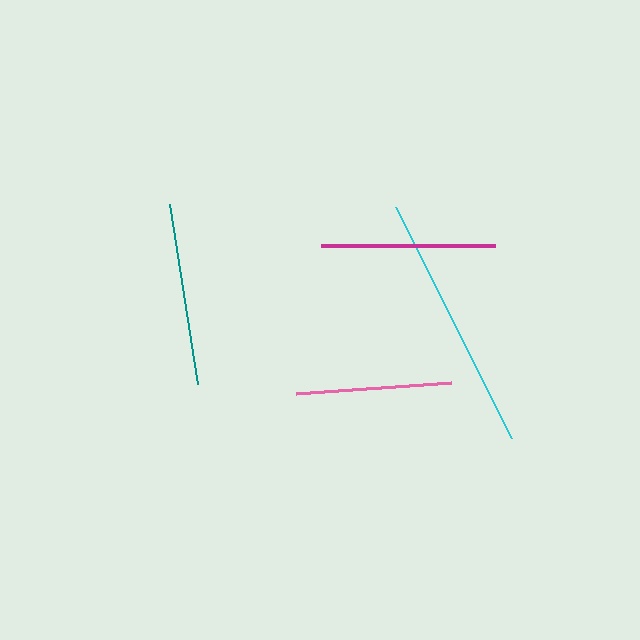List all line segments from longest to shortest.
From longest to shortest: cyan, teal, magenta, pink.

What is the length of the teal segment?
The teal segment is approximately 183 pixels long.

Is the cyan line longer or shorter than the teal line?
The cyan line is longer than the teal line.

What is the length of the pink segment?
The pink segment is approximately 156 pixels long.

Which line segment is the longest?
The cyan line is the longest at approximately 259 pixels.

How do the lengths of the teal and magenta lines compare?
The teal and magenta lines are approximately the same length.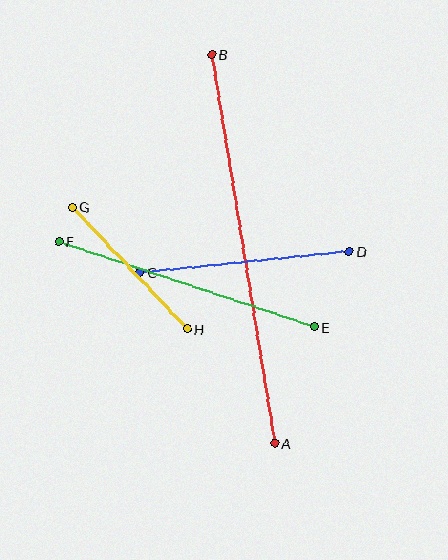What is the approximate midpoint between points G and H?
The midpoint is at approximately (130, 268) pixels.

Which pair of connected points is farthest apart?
Points A and B are farthest apart.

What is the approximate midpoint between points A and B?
The midpoint is at approximately (243, 249) pixels.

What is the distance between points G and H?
The distance is approximately 167 pixels.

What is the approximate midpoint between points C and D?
The midpoint is at approximately (245, 262) pixels.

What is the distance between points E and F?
The distance is approximately 269 pixels.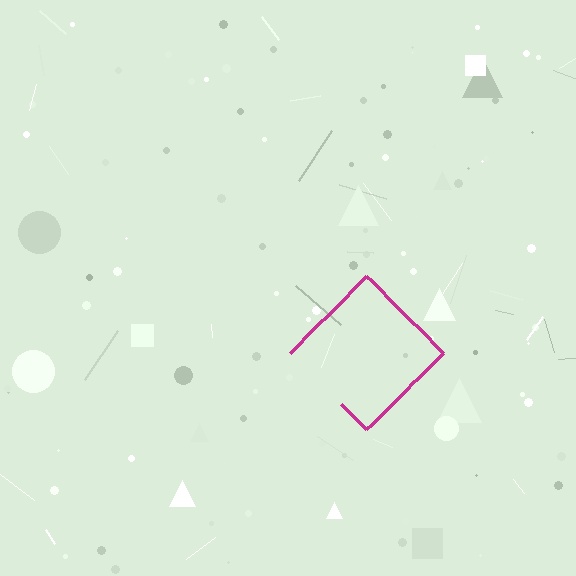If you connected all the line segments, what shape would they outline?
They would outline a diamond.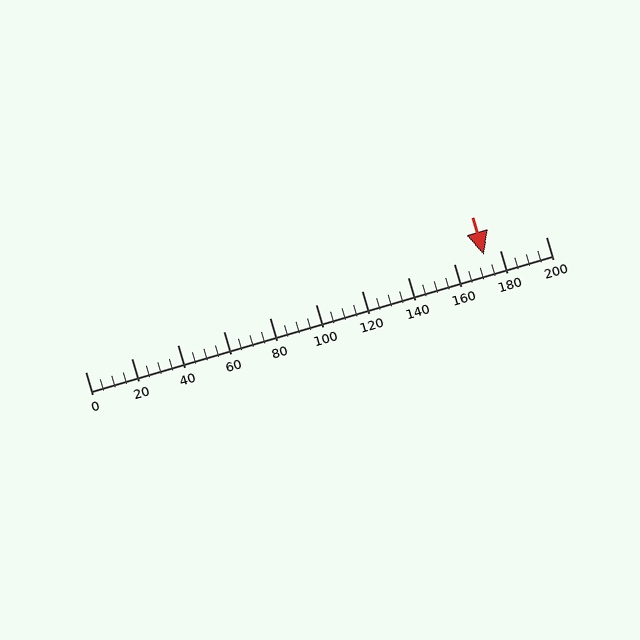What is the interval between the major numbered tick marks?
The major tick marks are spaced 20 units apart.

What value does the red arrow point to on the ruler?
The red arrow points to approximately 173.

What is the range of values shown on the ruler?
The ruler shows values from 0 to 200.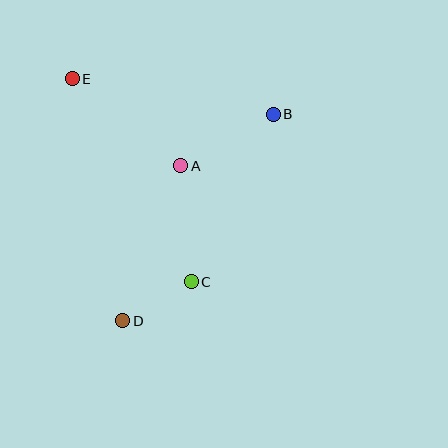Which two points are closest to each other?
Points C and D are closest to each other.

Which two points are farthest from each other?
Points B and D are farthest from each other.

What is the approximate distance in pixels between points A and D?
The distance between A and D is approximately 166 pixels.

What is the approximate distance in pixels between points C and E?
The distance between C and E is approximately 235 pixels.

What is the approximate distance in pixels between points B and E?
The distance between B and E is approximately 204 pixels.